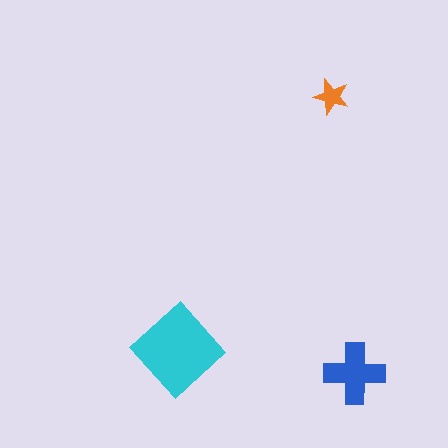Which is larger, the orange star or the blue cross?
The blue cross.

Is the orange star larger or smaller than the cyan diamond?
Smaller.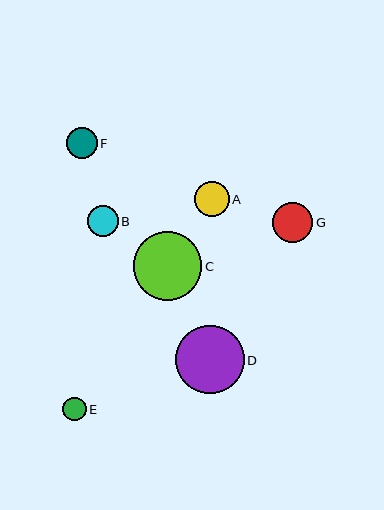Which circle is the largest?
Circle C is the largest with a size of approximately 69 pixels.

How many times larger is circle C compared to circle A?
Circle C is approximately 2.0 times the size of circle A.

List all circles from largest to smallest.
From largest to smallest: C, D, G, A, F, B, E.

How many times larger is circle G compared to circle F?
Circle G is approximately 1.3 times the size of circle F.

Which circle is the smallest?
Circle E is the smallest with a size of approximately 23 pixels.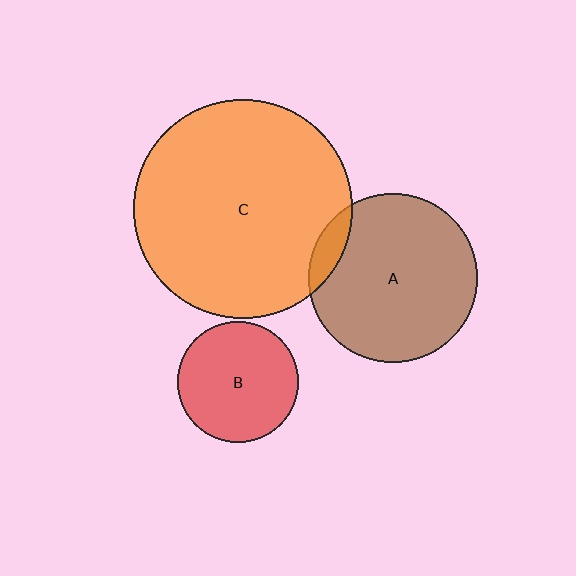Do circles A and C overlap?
Yes.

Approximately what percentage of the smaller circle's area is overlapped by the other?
Approximately 10%.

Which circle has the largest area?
Circle C (orange).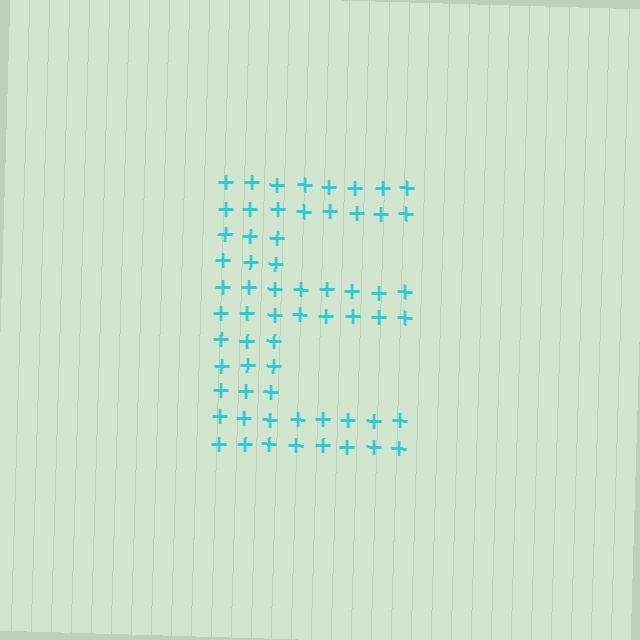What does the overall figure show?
The overall figure shows the letter E.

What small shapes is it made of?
It is made of small plus signs.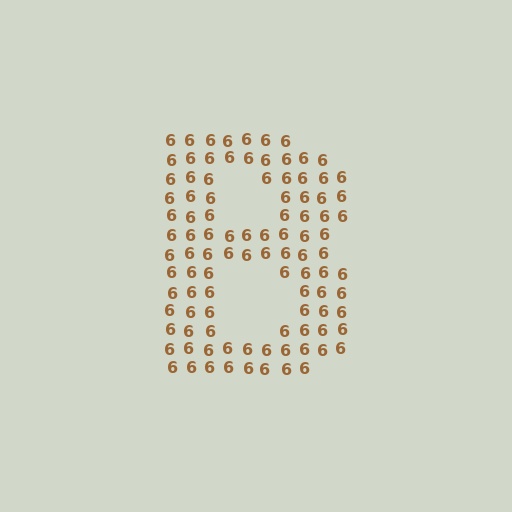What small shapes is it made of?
It is made of small digit 6's.